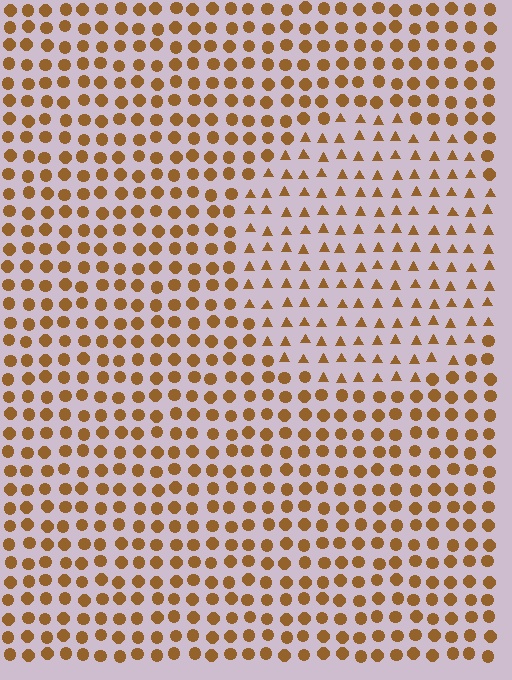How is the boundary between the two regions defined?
The boundary is defined by a change in element shape: triangles inside vs. circles outside. All elements share the same color and spacing.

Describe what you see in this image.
The image is filled with small brown elements arranged in a uniform grid. A circle-shaped region contains triangles, while the surrounding area contains circles. The boundary is defined purely by the change in element shape.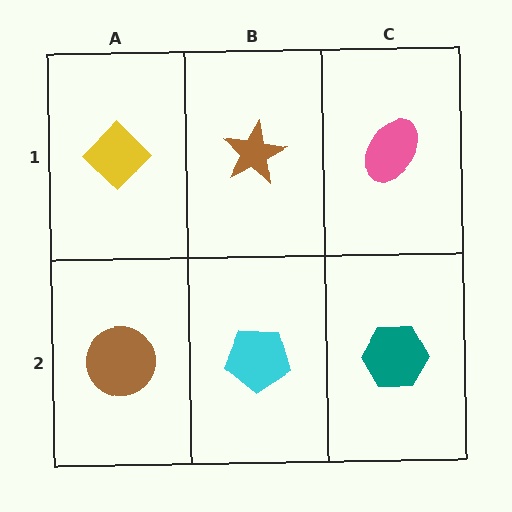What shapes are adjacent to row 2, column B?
A brown star (row 1, column B), a brown circle (row 2, column A), a teal hexagon (row 2, column C).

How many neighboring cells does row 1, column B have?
3.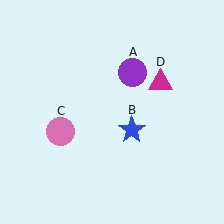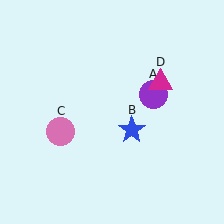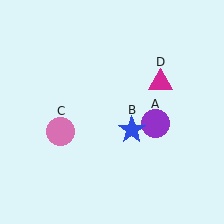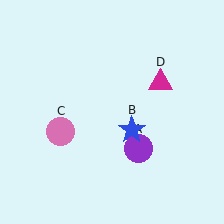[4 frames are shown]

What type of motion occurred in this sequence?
The purple circle (object A) rotated clockwise around the center of the scene.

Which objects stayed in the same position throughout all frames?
Blue star (object B) and pink circle (object C) and magenta triangle (object D) remained stationary.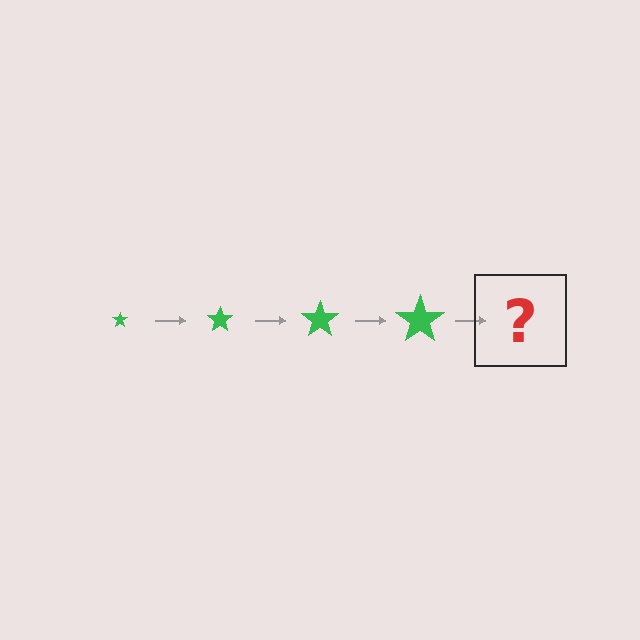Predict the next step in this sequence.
The next step is a green star, larger than the previous one.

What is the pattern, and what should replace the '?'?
The pattern is that the star gets progressively larger each step. The '?' should be a green star, larger than the previous one.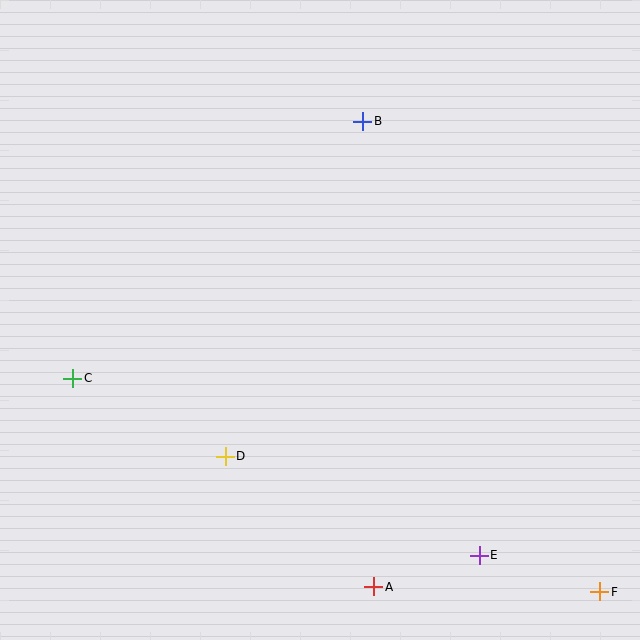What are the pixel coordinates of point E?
Point E is at (479, 555).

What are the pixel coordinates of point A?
Point A is at (374, 587).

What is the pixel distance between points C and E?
The distance between C and E is 443 pixels.